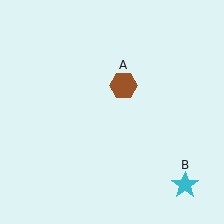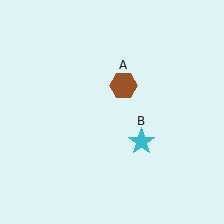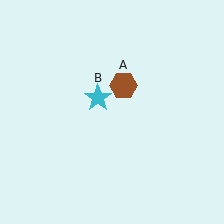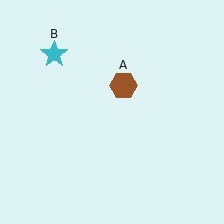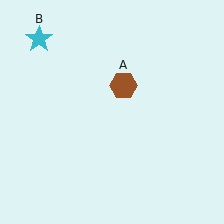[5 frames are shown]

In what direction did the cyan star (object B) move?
The cyan star (object B) moved up and to the left.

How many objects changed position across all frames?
1 object changed position: cyan star (object B).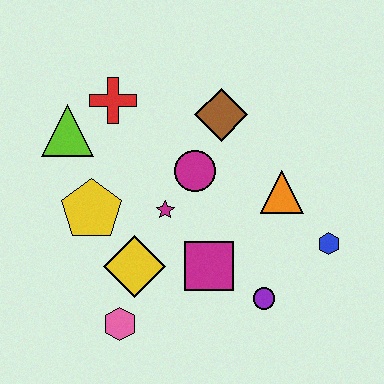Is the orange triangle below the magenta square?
No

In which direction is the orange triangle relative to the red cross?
The orange triangle is to the right of the red cross.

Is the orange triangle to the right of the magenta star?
Yes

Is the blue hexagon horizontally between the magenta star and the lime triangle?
No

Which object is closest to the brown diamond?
The magenta circle is closest to the brown diamond.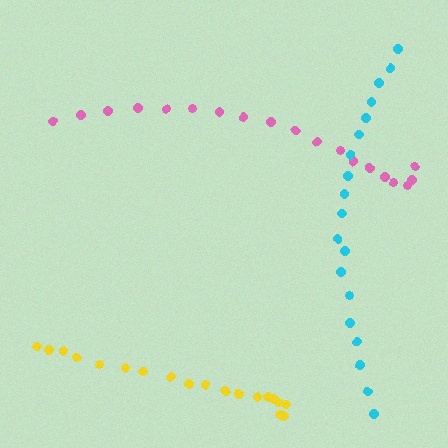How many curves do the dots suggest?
There are 3 distinct paths.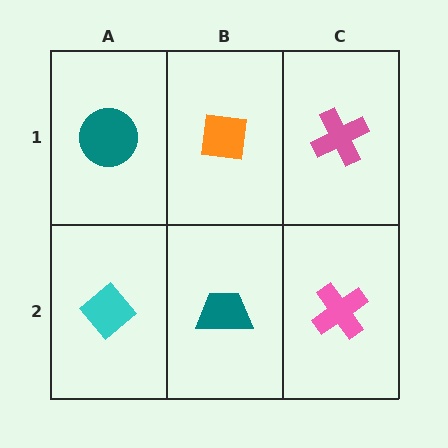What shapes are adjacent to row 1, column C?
A pink cross (row 2, column C), an orange square (row 1, column B).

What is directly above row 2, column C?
A pink cross.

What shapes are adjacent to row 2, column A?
A teal circle (row 1, column A), a teal trapezoid (row 2, column B).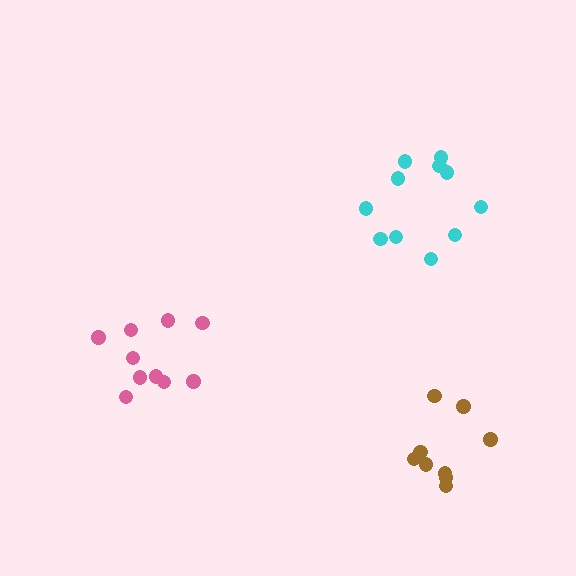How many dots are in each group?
Group 1: 10 dots, Group 2: 11 dots, Group 3: 9 dots (30 total).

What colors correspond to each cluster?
The clusters are colored: pink, cyan, brown.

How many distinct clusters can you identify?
There are 3 distinct clusters.